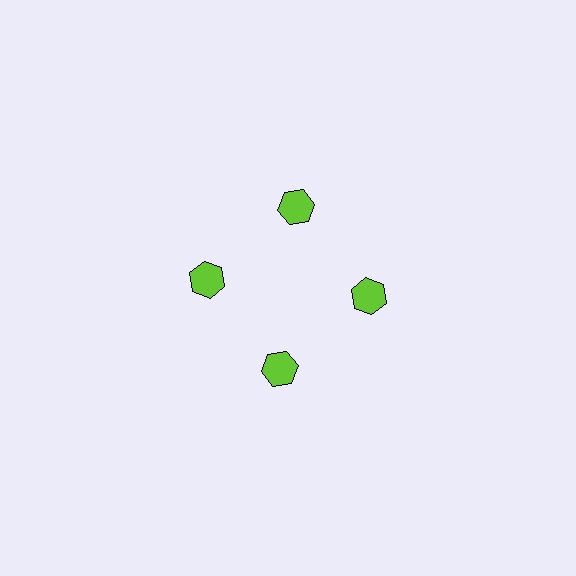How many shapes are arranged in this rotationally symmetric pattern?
There are 4 shapes, arranged in 4 groups of 1.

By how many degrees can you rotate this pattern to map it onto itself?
The pattern maps onto itself every 90 degrees of rotation.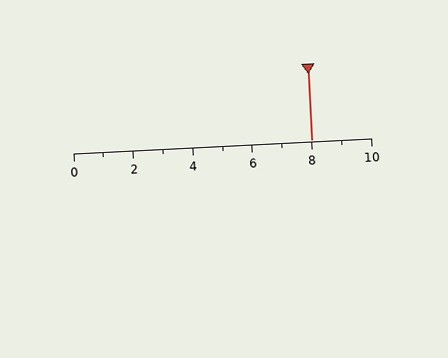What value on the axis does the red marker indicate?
The marker indicates approximately 8.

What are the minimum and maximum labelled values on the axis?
The axis runs from 0 to 10.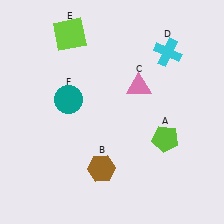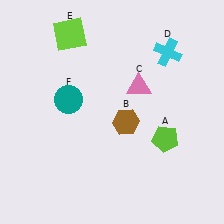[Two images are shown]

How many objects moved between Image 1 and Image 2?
1 object moved between the two images.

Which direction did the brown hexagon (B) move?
The brown hexagon (B) moved up.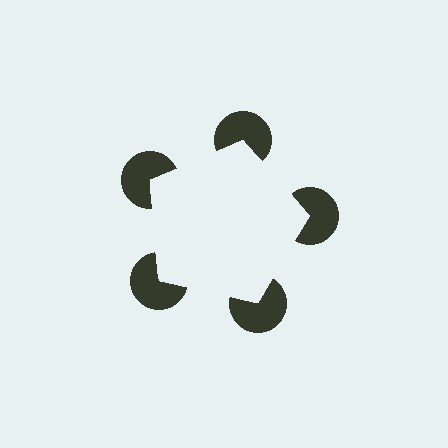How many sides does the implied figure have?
5 sides.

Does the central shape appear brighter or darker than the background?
It typically appears slightly brighter than the background, even though no actual brightness change is drawn.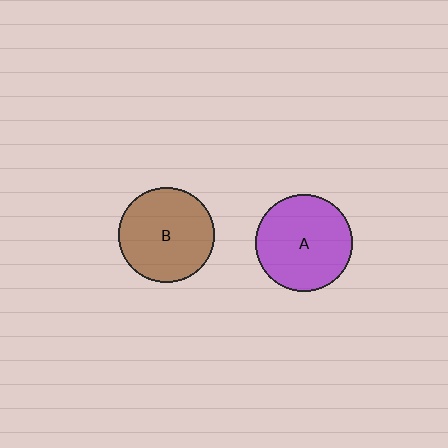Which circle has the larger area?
Circle A (purple).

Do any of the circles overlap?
No, none of the circles overlap.